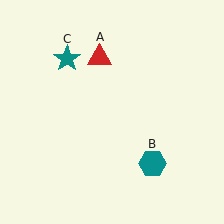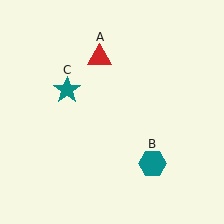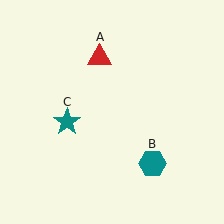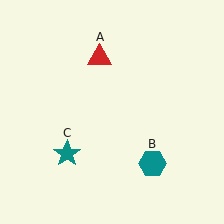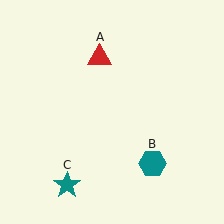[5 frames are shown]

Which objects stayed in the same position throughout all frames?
Red triangle (object A) and teal hexagon (object B) remained stationary.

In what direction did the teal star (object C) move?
The teal star (object C) moved down.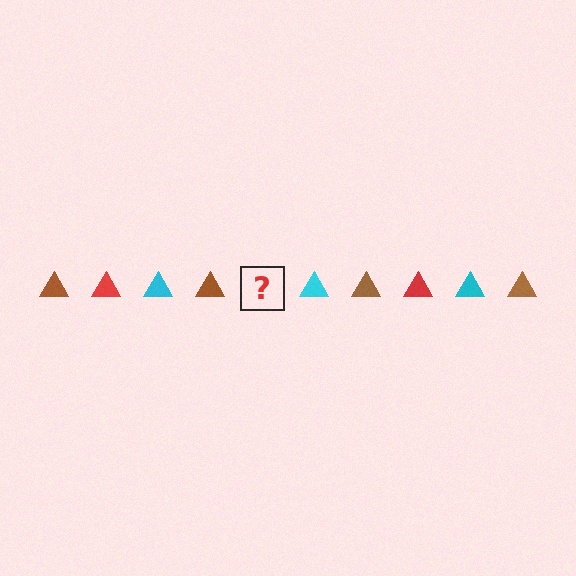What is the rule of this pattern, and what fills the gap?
The rule is that the pattern cycles through brown, red, cyan triangles. The gap should be filled with a red triangle.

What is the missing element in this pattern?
The missing element is a red triangle.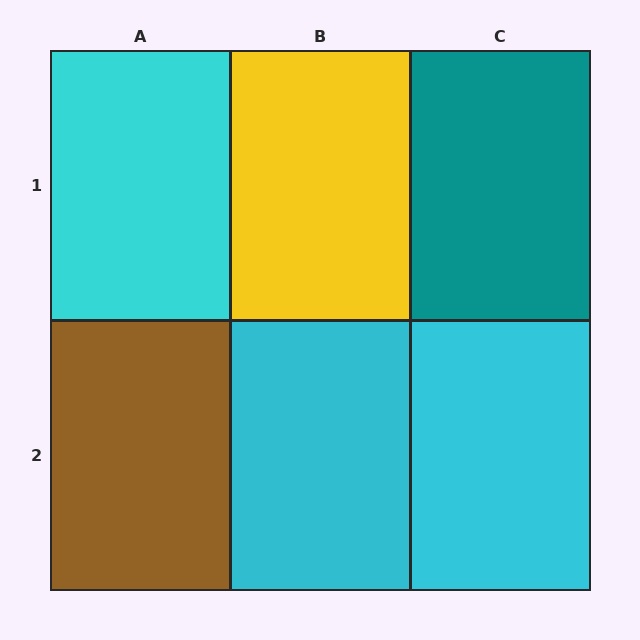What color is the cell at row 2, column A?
Brown.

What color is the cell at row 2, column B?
Cyan.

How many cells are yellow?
1 cell is yellow.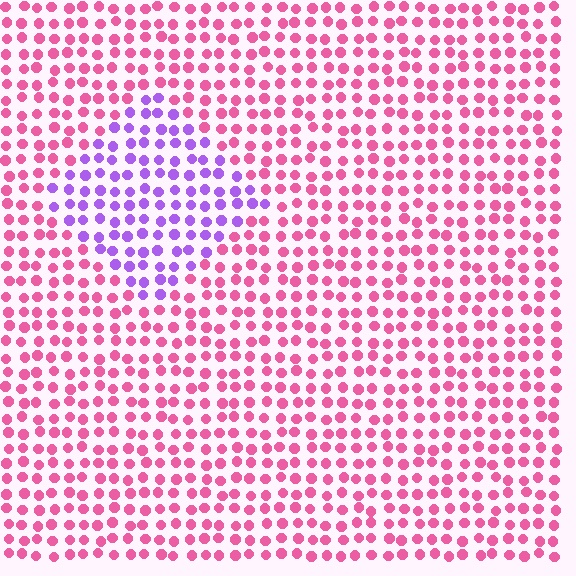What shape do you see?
I see a diamond.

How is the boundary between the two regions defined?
The boundary is defined purely by a slight shift in hue (about 57 degrees). Spacing, size, and orientation are identical on both sides.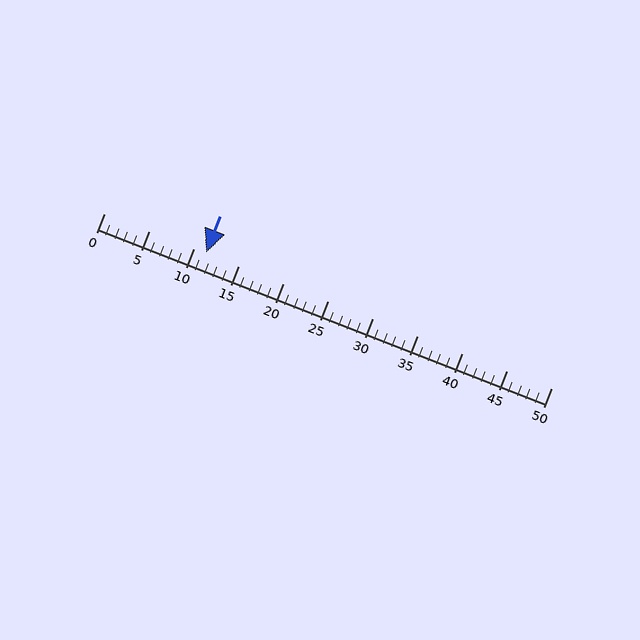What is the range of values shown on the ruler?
The ruler shows values from 0 to 50.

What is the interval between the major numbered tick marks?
The major tick marks are spaced 5 units apart.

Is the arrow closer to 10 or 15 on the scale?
The arrow is closer to 10.